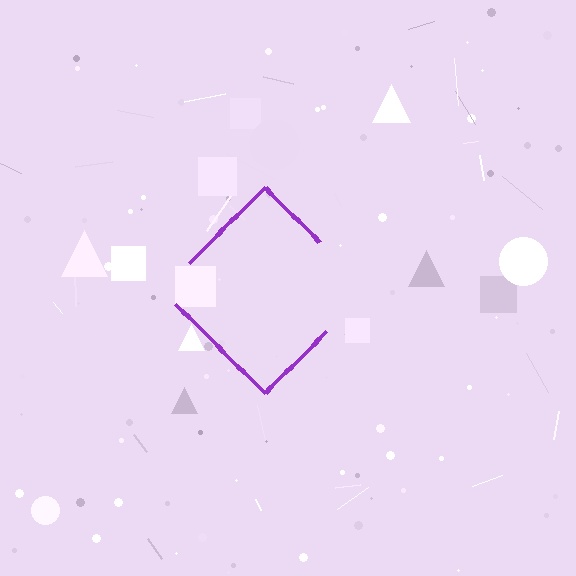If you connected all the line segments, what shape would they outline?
They would outline a diamond.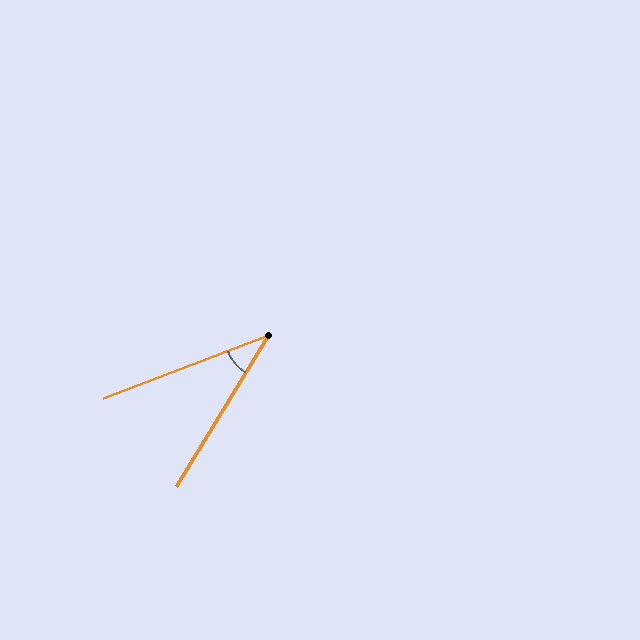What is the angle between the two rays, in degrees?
Approximately 37 degrees.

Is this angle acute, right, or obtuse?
It is acute.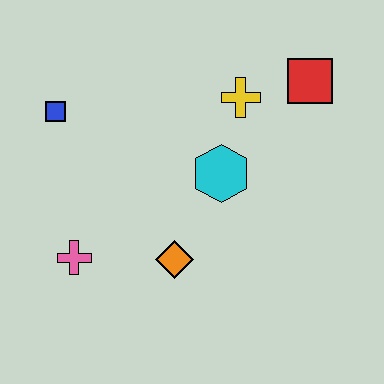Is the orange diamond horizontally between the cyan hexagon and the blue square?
Yes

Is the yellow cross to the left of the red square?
Yes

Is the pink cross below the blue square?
Yes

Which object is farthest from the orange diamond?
The red square is farthest from the orange diamond.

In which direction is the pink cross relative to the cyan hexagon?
The pink cross is to the left of the cyan hexagon.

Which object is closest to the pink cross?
The orange diamond is closest to the pink cross.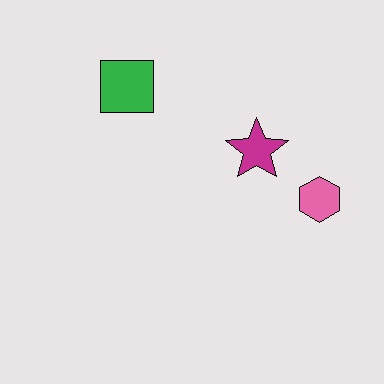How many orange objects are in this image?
There are no orange objects.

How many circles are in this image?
There are no circles.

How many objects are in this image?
There are 3 objects.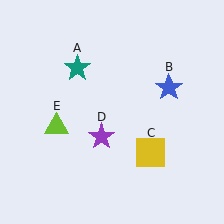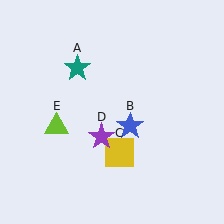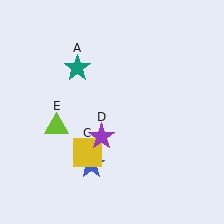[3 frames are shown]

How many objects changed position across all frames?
2 objects changed position: blue star (object B), yellow square (object C).